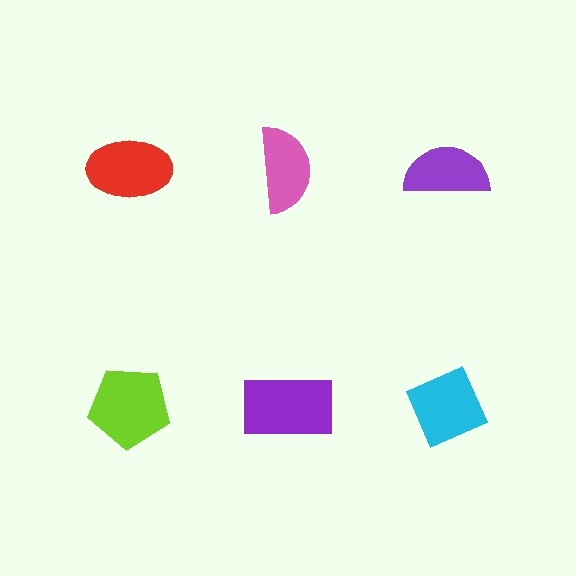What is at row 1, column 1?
A red ellipse.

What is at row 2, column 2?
A purple rectangle.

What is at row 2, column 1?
A lime pentagon.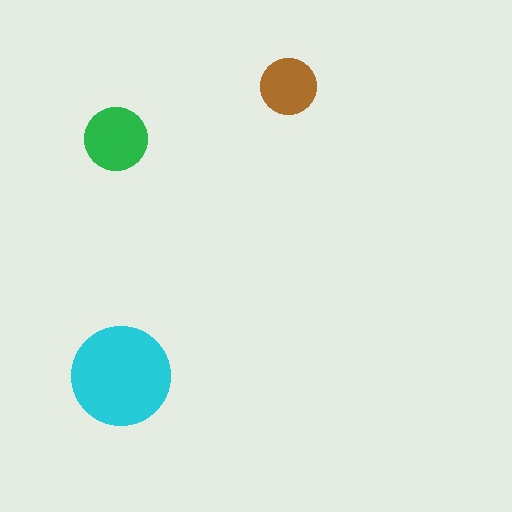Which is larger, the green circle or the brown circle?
The green one.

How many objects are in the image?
There are 3 objects in the image.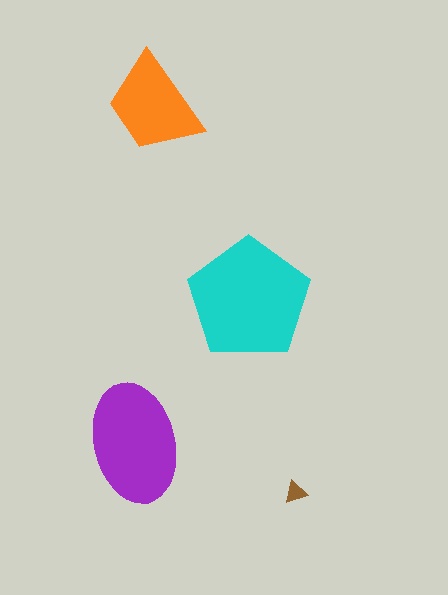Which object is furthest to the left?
The purple ellipse is leftmost.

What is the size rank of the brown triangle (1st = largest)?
4th.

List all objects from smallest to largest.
The brown triangle, the orange trapezoid, the purple ellipse, the cyan pentagon.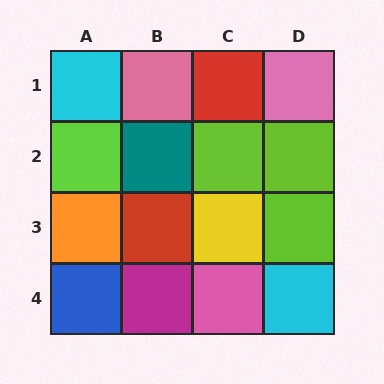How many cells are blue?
1 cell is blue.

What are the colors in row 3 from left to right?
Orange, red, yellow, lime.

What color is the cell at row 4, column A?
Blue.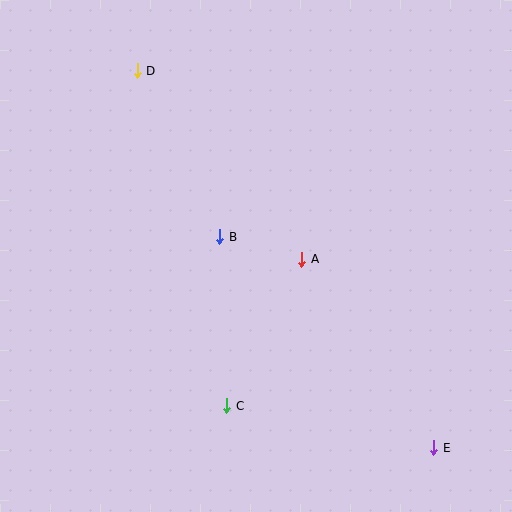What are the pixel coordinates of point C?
Point C is at (227, 406).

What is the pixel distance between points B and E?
The distance between B and E is 300 pixels.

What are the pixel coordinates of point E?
Point E is at (434, 448).